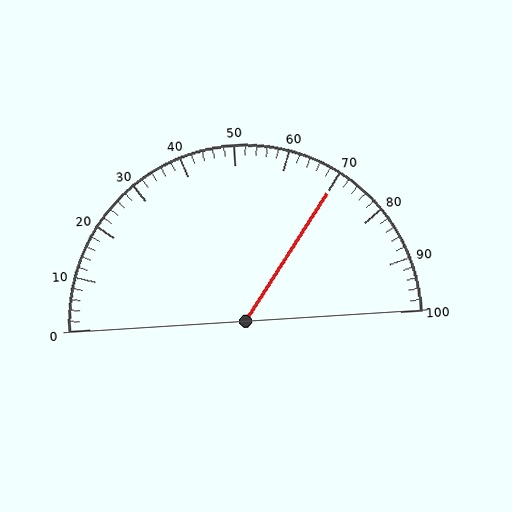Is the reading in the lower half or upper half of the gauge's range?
The reading is in the upper half of the range (0 to 100).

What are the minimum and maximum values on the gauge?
The gauge ranges from 0 to 100.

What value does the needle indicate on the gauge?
The needle indicates approximately 70.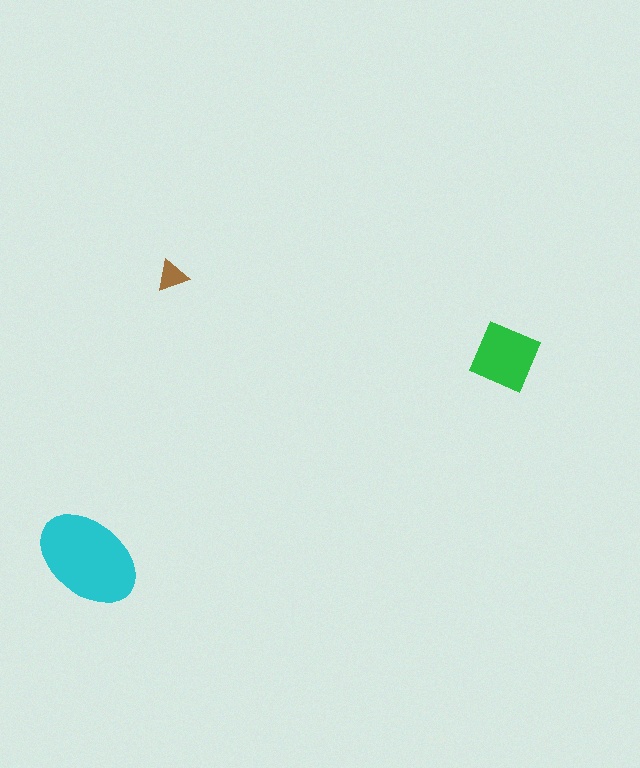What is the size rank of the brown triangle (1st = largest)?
3rd.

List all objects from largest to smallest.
The cyan ellipse, the green diamond, the brown triangle.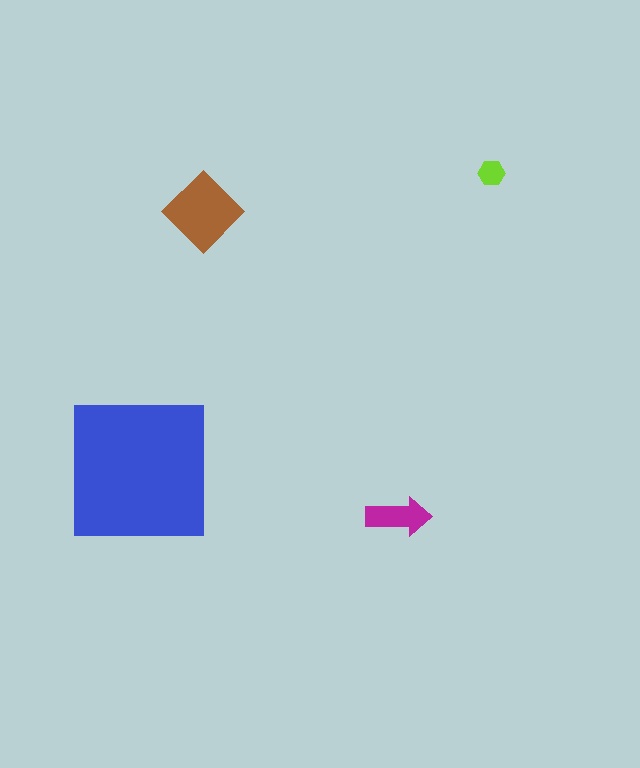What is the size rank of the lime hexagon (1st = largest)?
4th.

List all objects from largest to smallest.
The blue square, the brown diamond, the magenta arrow, the lime hexagon.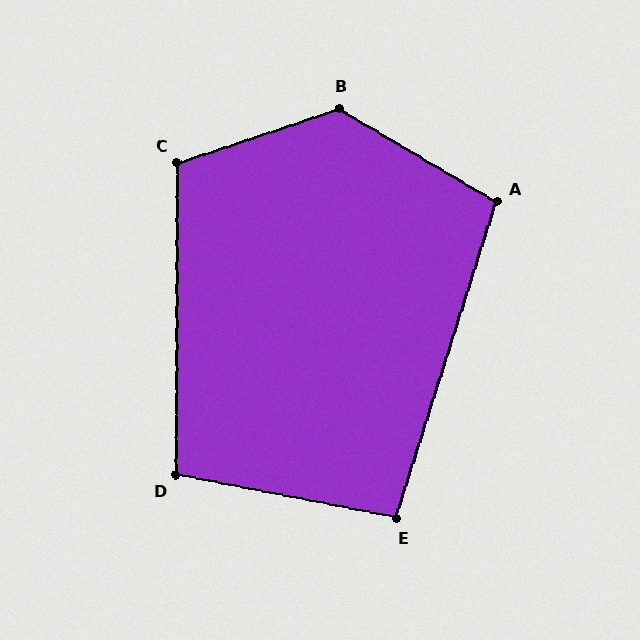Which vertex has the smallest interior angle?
E, at approximately 97 degrees.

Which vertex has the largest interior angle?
B, at approximately 131 degrees.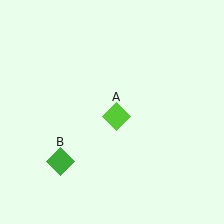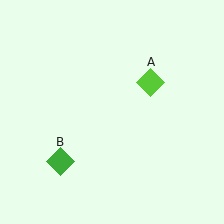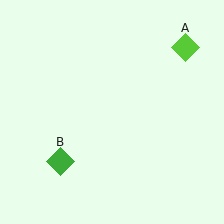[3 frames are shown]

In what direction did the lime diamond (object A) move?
The lime diamond (object A) moved up and to the right.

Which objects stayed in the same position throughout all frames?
Green diamond (object B) remained stationary.